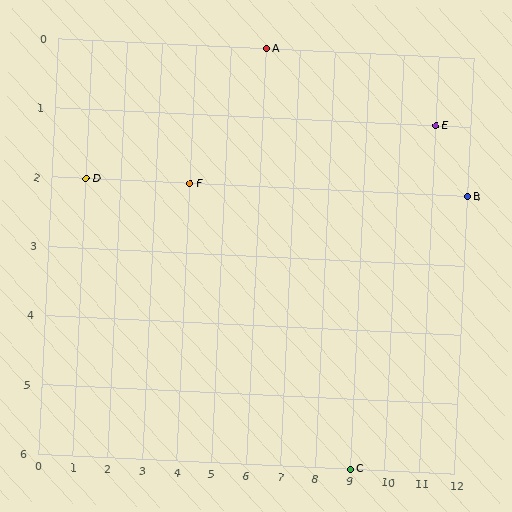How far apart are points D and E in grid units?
Points D and E are 10 columns and 1 row apart (about 10.0 grid units diagonally).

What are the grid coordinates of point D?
Point D is at grid coordinates (1, 2).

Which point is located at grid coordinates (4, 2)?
Point F is at (4, 2).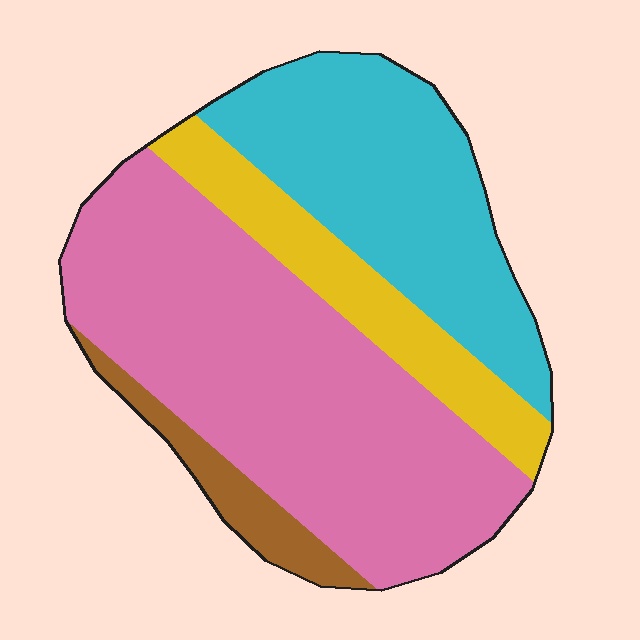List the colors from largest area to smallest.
From largest to smallest: pink, cyan, yellow, brown.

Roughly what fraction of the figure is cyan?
Cyan takes up about one quarter (1/4) of the figure.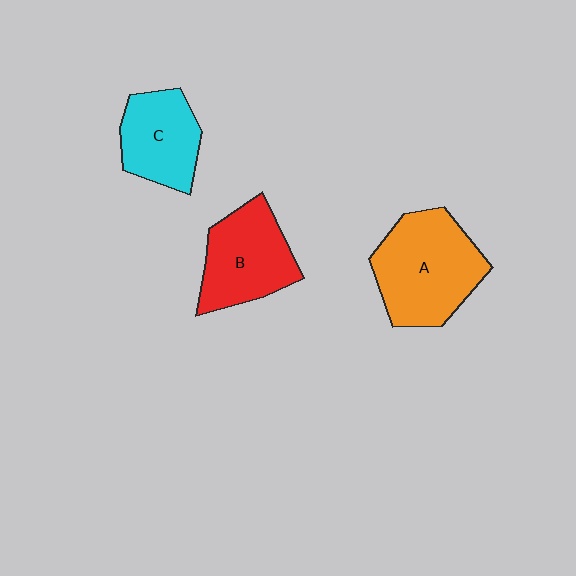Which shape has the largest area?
Shape A (orange).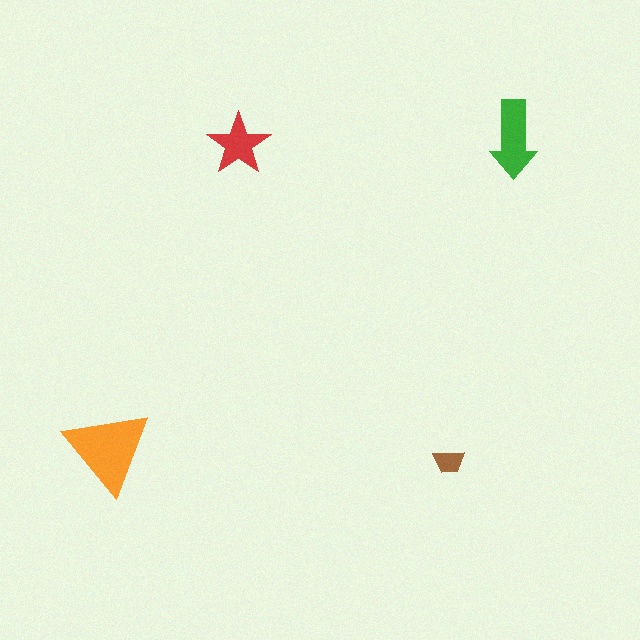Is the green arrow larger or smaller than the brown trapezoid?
Larger.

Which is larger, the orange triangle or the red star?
The orange triangle.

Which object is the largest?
The orange triangle.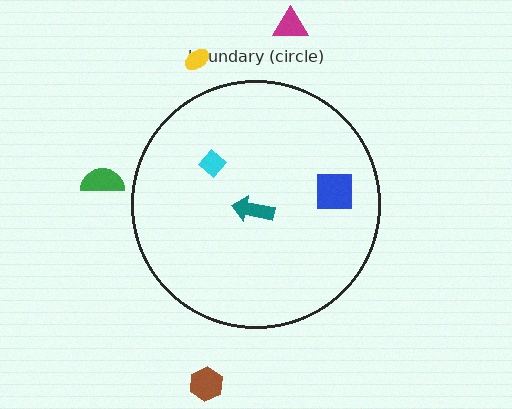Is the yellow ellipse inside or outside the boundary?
Outside.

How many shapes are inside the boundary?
3 inside, 4 outside.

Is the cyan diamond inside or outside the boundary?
Inside.